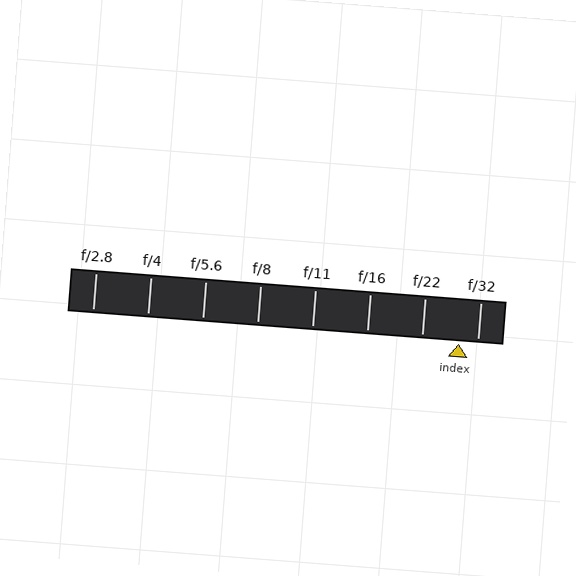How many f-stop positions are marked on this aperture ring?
There are 8 f-stop positions marked.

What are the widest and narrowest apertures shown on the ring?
The widest aperture shown is f/2.8 and the narrowest is f/32.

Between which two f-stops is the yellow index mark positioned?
The index mark is between f/22 and f/32.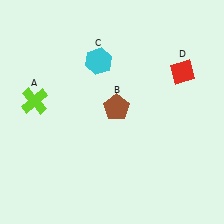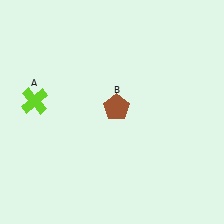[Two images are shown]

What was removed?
The red diamond (D), the cyan hexagon (C) were removed in Image 2.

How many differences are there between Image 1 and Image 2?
There are 2 differences between the two images.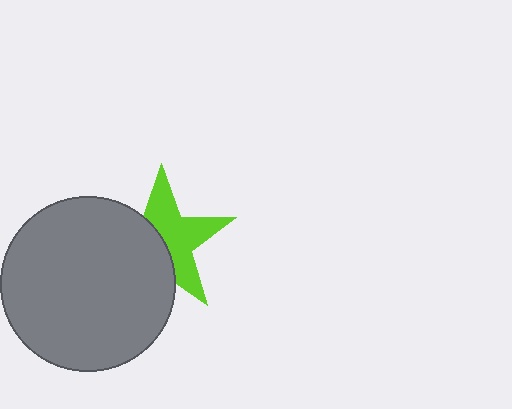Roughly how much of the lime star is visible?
About half of it is visible (roughly 54%).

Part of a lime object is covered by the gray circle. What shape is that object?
It is a star.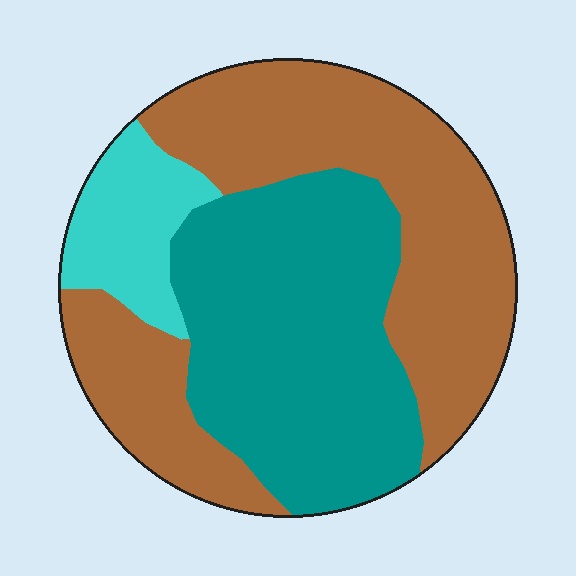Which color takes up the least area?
Cyan, at roughly 10%.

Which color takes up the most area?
Brown, at roughly 50%.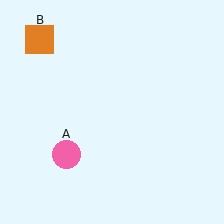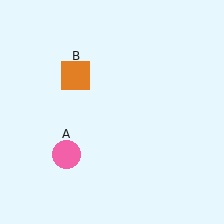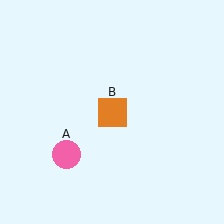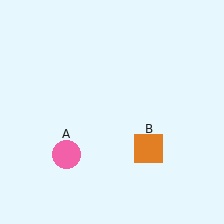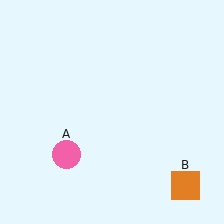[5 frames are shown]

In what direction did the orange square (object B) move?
The orange square (object B) moved down and to the right.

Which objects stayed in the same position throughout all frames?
Pink circle (object A) remained stationary.